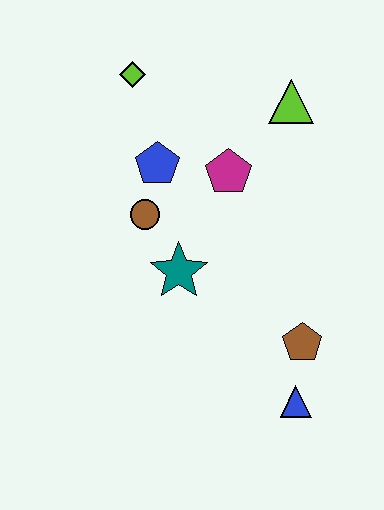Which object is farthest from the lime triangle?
The blue triangle is farthest from the lime triangle.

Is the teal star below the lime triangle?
Yes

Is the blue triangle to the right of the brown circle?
Yes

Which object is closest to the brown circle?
The blue pentagon is closest to the brown circle.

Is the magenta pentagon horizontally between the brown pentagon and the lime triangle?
No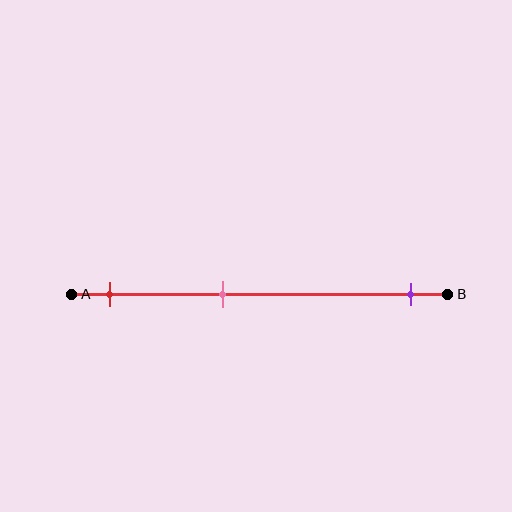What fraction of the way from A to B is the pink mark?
The pink mark is approximately 40% (0.4) of the way from A to B.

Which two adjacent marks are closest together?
The red and pink marks are the closest adjacent pair.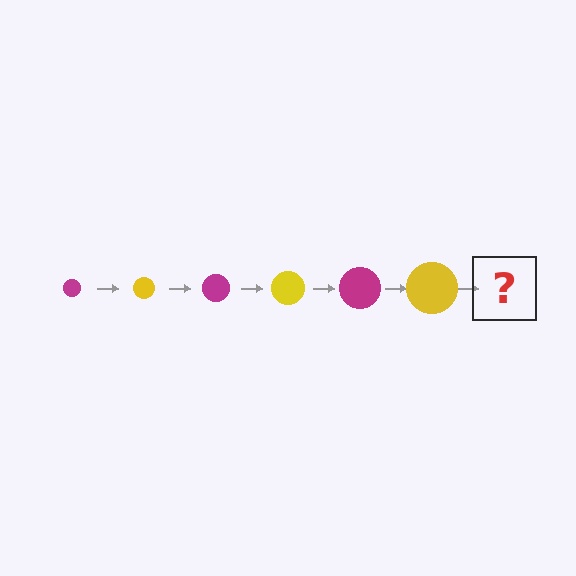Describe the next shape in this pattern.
It should be a magenta circle, larger than the previous one.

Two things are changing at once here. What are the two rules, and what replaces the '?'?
The two rules are that the circle grows larger each step and the color cycles through magenta and yellow. The '?' should be a magenta circle, larger than the previous one.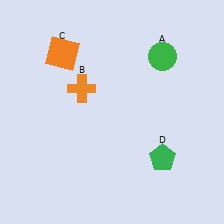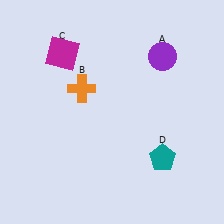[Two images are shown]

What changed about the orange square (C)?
In Image 1, C is orange. In Image 2, it changed to magenta.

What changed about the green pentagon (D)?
In Image 1, D is green. In Image 2, it changed to teal.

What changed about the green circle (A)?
In Image 1, A is green. In Image 2, it changed to purple.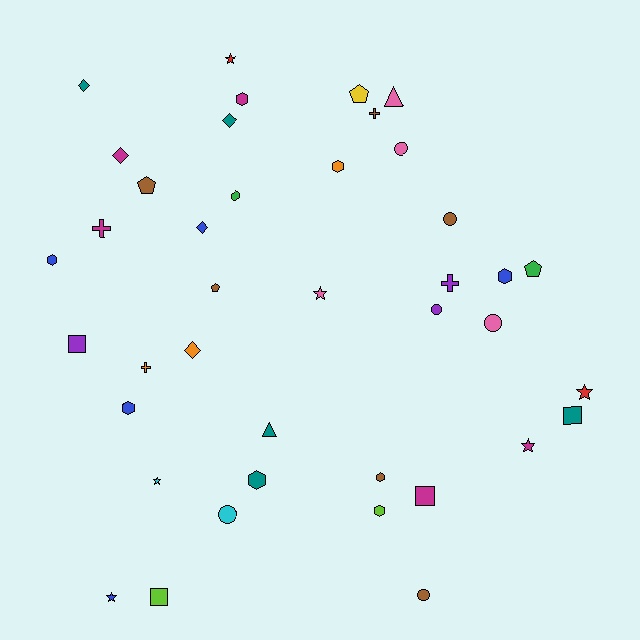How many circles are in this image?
There are 6 circles.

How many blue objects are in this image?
There are 5 blue objects.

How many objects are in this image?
There are 40 objects.